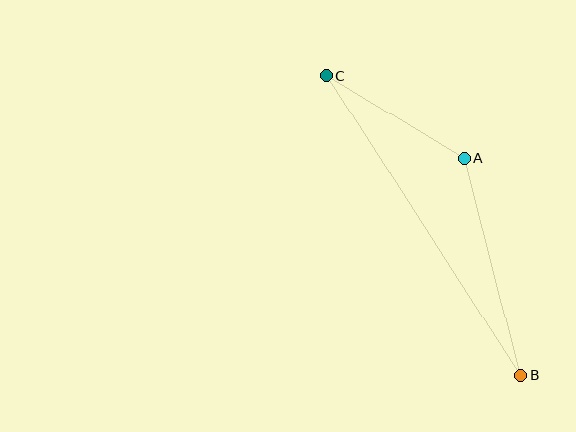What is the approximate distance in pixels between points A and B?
The distance between A and B is approximately 224 pixels.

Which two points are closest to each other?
Points A and C are closest to each other.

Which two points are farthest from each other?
Points B and C are farthest from each other.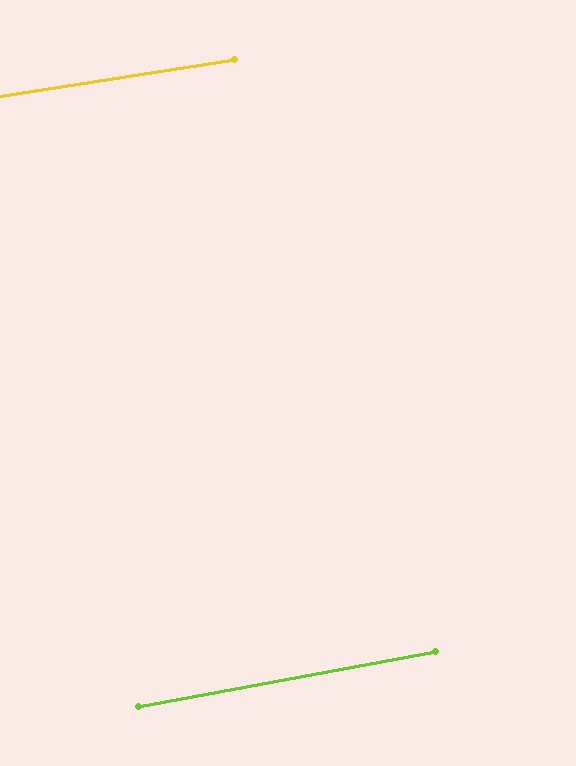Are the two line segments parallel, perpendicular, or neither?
Parallel — their directions differ by only 1.7°.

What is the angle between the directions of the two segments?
Approximately 2 degrees.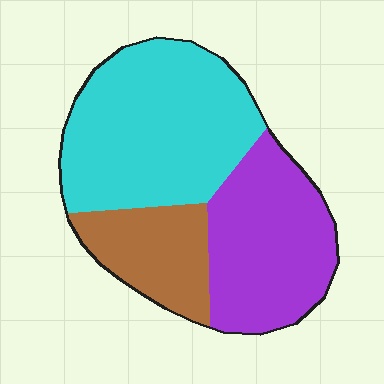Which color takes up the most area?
Cyan, at roughly 45%.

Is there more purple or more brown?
Purple.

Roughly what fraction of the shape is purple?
Purple takes up about one third (1/3) of the shape.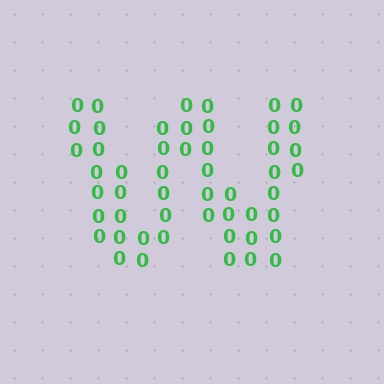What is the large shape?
The large shape is the letter W.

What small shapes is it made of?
It is made of small digit 0's.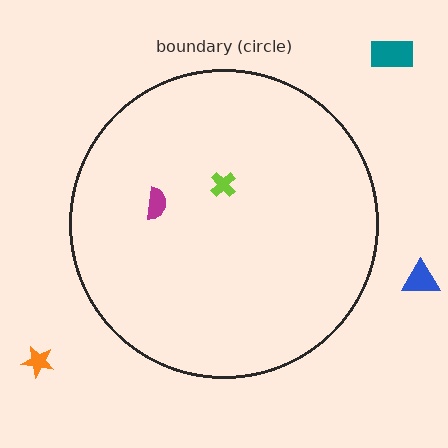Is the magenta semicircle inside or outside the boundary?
Inside.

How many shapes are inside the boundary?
2 inside, 3 outside.